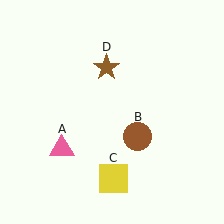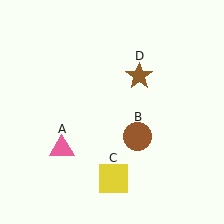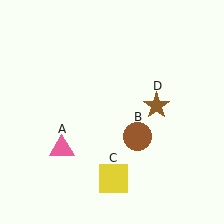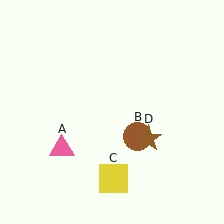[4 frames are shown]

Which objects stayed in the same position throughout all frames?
Pink triangle (object A) and brown circle (object B) and yellow square (object C) remained stationary.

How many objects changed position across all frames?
1 object changed position: brown star (object D).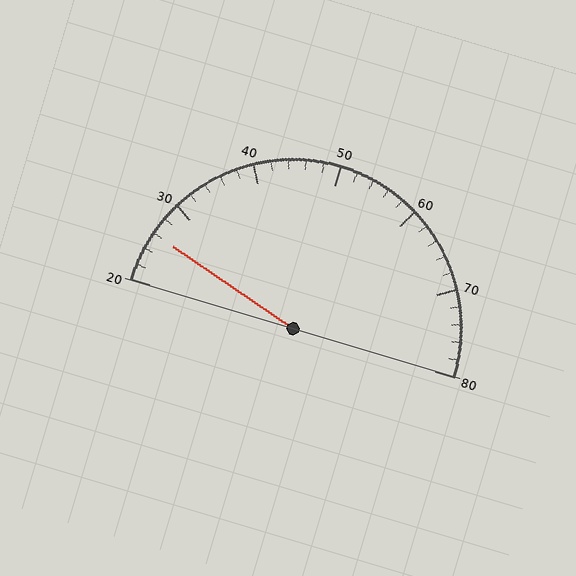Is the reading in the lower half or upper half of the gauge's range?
The reading is in the lower half of the range (20 to 80).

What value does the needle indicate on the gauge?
The needle indicates approximately 26.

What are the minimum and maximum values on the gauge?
The gauge ranges from 20 to 80.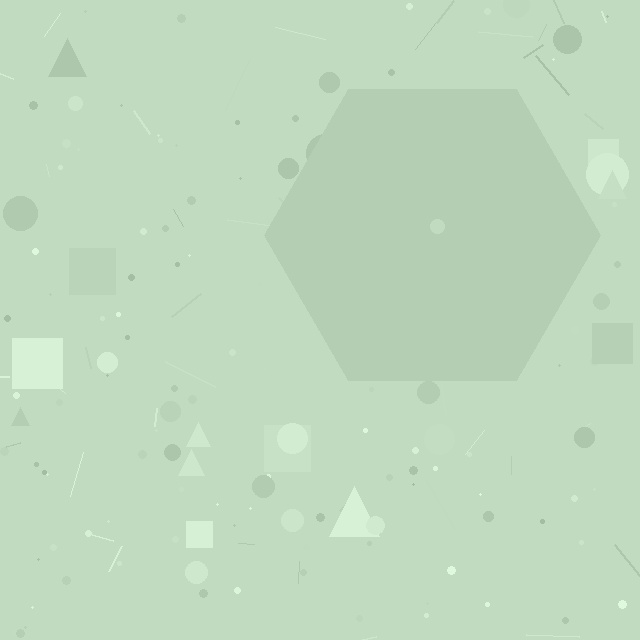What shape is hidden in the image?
A hexagon is hidden in the image.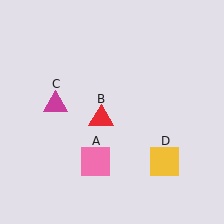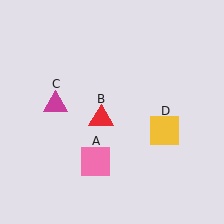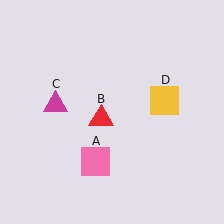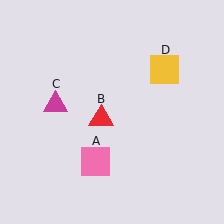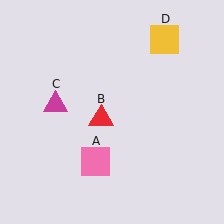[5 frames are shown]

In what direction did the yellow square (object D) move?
The yellow square (object D) moved up.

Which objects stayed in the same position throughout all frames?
Pink square (object A) and red triangle (object B) and magenta triangle (object C) remained stationary.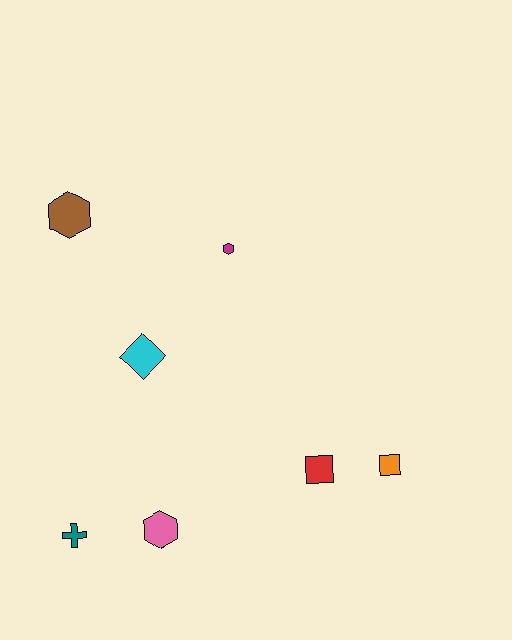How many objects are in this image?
There are 7 objects.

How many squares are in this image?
There are 2 squares.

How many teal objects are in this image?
There is 1 teal object.